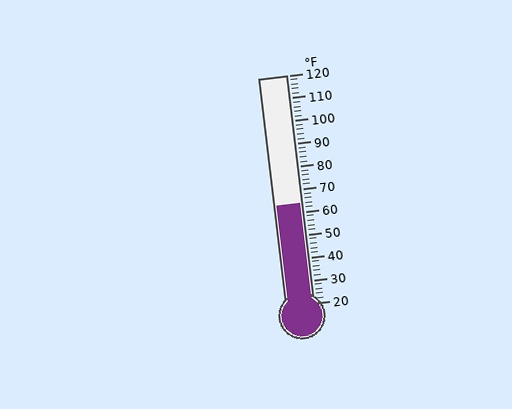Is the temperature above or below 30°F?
The temperature is above 30°F.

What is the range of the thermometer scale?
The thermometer scale ranges from 20°F to 120°F.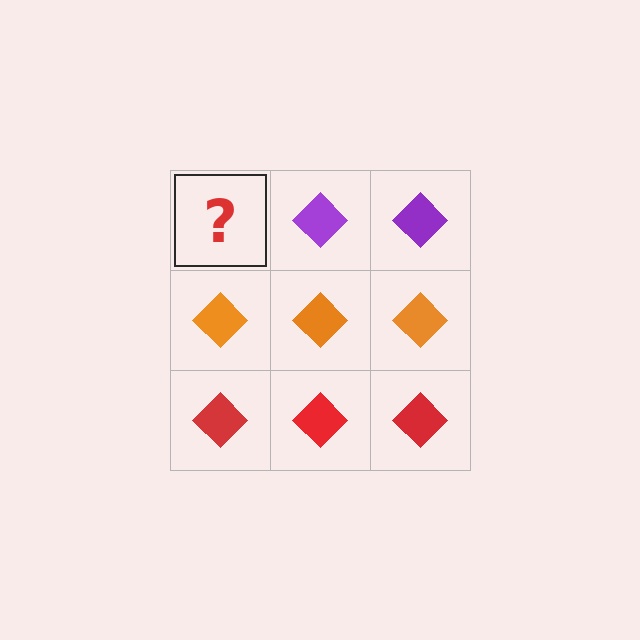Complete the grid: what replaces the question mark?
The question mark should be replaced with a purple diamond.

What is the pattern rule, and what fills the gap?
The rule is that each row has a consistent color. The gap should be filled with a purple diamond.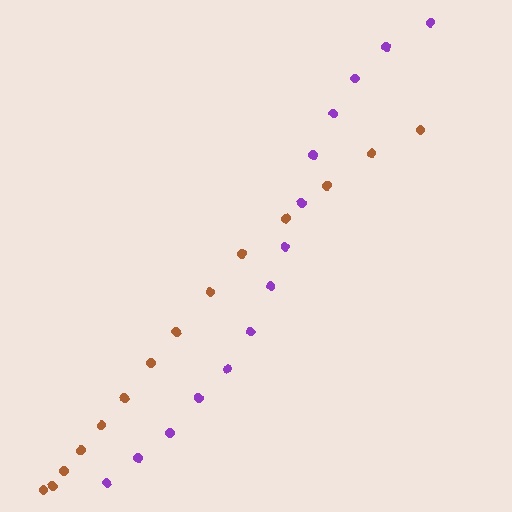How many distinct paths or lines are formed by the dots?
There are 2 distinct paths.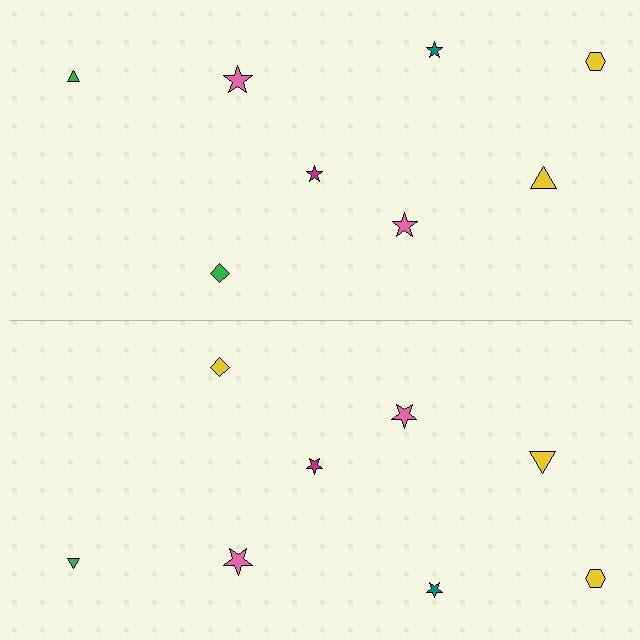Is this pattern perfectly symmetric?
No, the pattern is not perfectly symmetric. The yellow diamond on the bottom side breaks the symmetry — its mirror counterpart is green.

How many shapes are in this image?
There are 16 shapes in this image.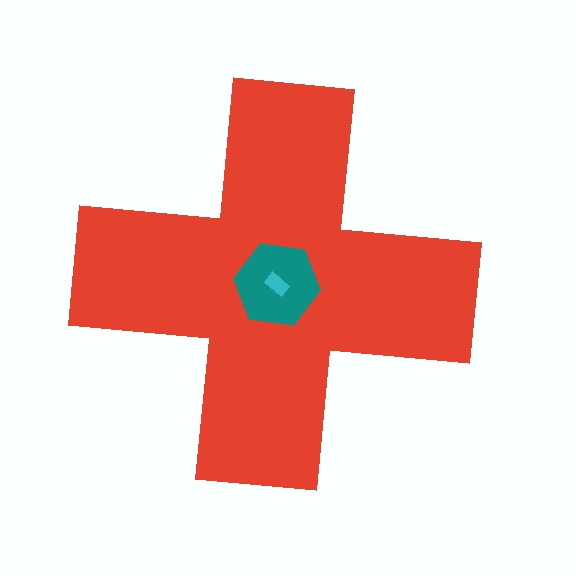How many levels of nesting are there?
3.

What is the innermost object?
The cyan rectangle.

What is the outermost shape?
The red cross.